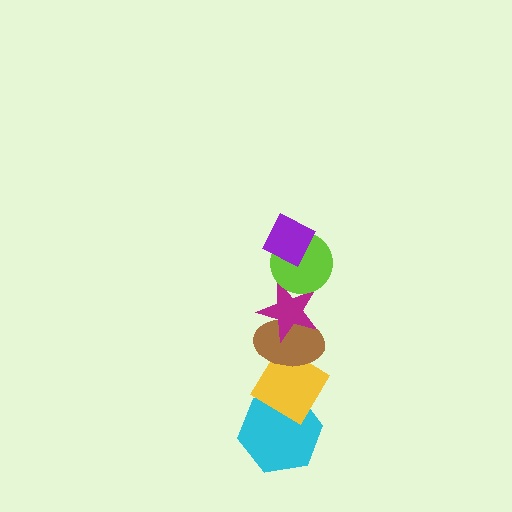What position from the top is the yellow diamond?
The yellow diamond is 5th from the top.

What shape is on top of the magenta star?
The lime circle is on top of the magenta star.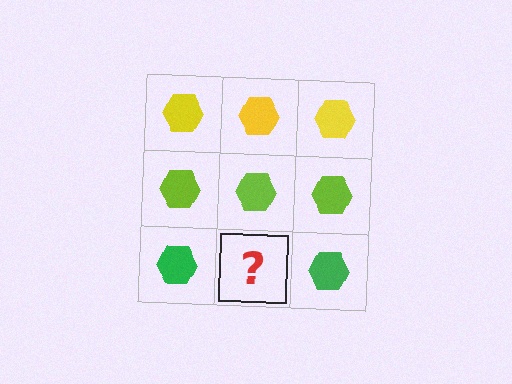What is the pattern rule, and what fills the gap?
The rule is that each row has a consistent color. The gap should be filled with a green hexagon.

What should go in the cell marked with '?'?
The missing cell should contain a green hexagon.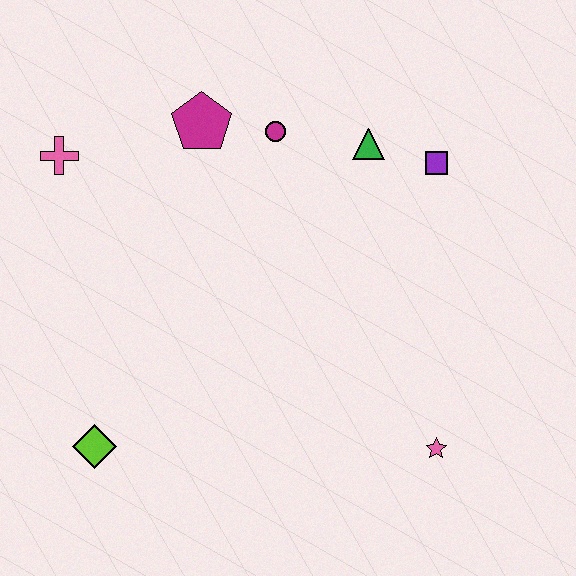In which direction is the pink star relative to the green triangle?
The pink star is below the green triangle.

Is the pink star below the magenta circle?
Yes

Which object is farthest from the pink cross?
The pink star is farthest from the pink cross.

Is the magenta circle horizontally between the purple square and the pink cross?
Yes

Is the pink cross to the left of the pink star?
Yes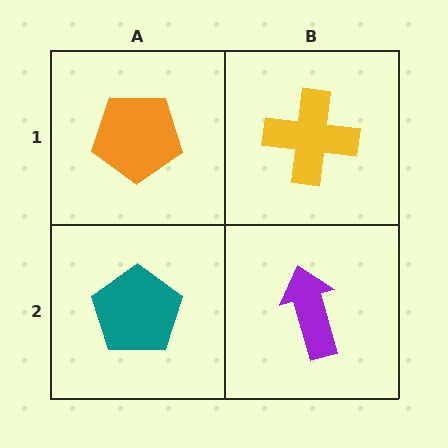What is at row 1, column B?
A yellow cross.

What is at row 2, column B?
A purple arrow.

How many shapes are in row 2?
2 shapes.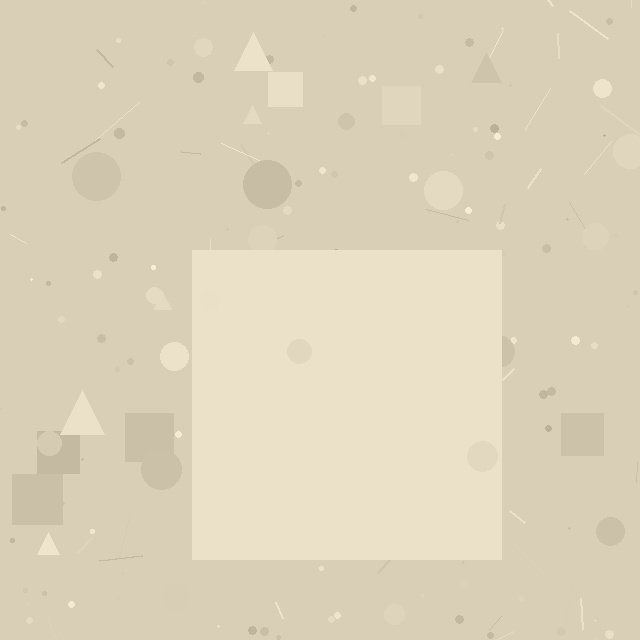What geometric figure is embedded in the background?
A square is embedded in the background.